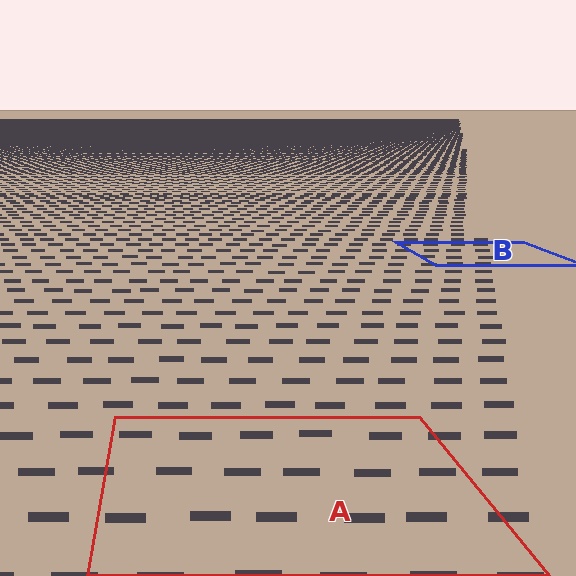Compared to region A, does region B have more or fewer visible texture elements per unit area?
Region B has more texture elements per unit area — they are packed more densely because it is farther away.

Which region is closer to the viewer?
Region A is closer. The texture elements there are larger and more spread out.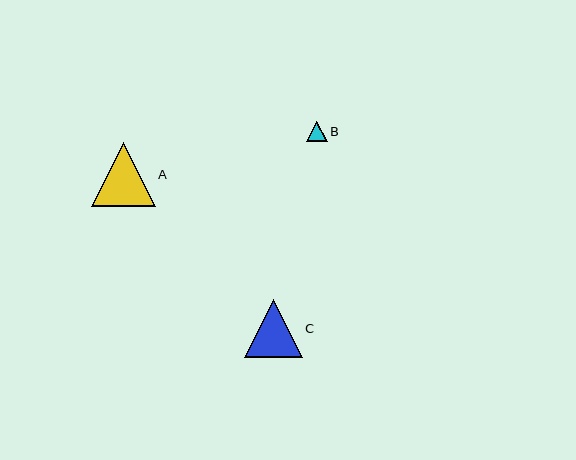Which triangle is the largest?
Triangle A is the largest with a size of approximately 64 pixels.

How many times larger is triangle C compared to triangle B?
Triangle C is approximately 2.9 times the size of triangle B.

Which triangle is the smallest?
Triangle B is the smallest with a size of approximately 20 pixels.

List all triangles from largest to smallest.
From largest to smallest: A, C, B.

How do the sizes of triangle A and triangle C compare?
Triangle A and triangle C are approximately the same size.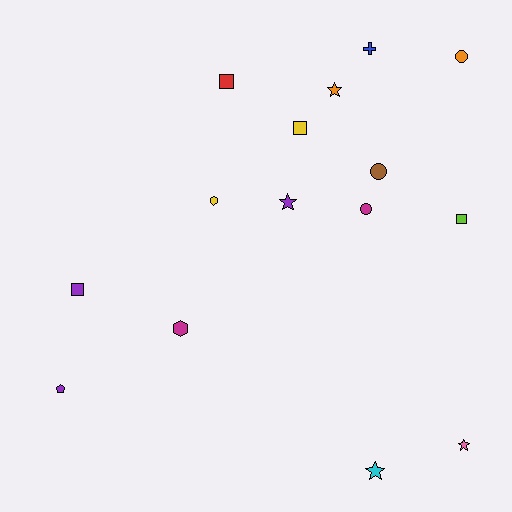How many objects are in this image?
There are 15 objects.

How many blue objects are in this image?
There is 1 blue object.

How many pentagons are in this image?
There is 1 pentagon.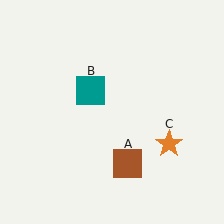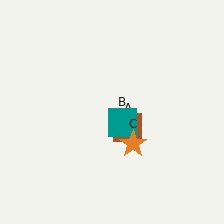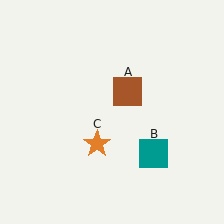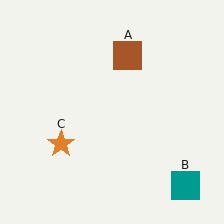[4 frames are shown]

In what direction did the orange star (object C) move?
The orange star (object C) moved left.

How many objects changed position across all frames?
3 objects changed position: brown square (object A), teal square (object B), orange star (object C).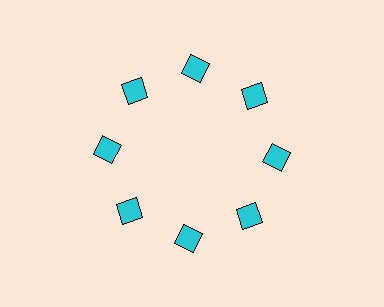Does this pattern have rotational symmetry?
Yes, this pattern has 8-fold rotational symmetry. It looks the same after rotating 45 degrees around the center.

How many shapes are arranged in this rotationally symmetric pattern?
There are 8 shapes, arranged in 8 groups of 1.